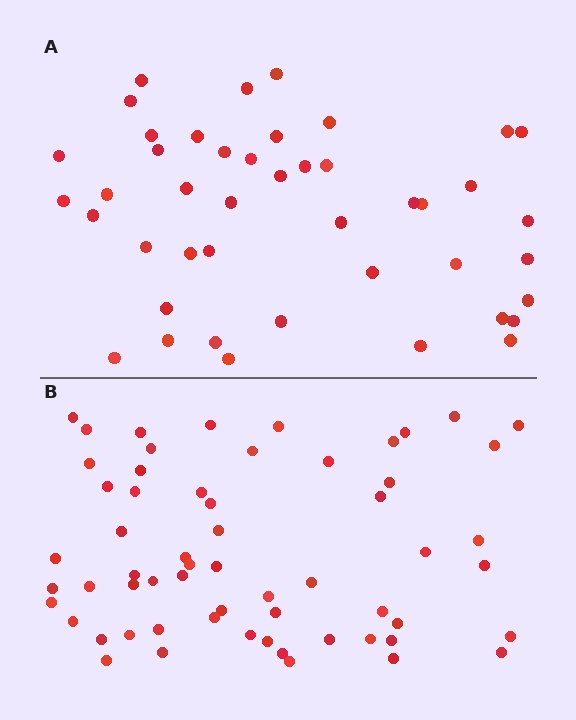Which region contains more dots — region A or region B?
Region B (the bottom region) has more dots.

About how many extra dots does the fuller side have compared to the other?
Region B has approximately 15 more dots than region A.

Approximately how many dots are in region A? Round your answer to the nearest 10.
About 40 dots. (The exact count is 44, which rounds to 40.)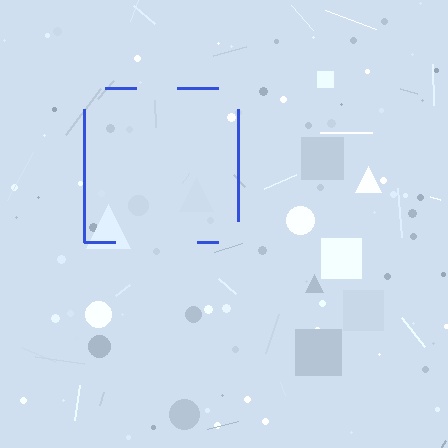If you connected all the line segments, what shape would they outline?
They would outline a square.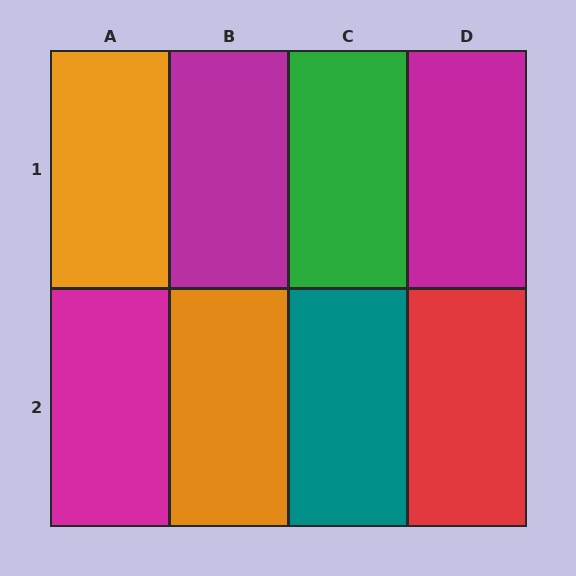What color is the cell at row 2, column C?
Teal.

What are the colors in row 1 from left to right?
Orange, magenta, green, magenta.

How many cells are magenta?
3 cells are magenta.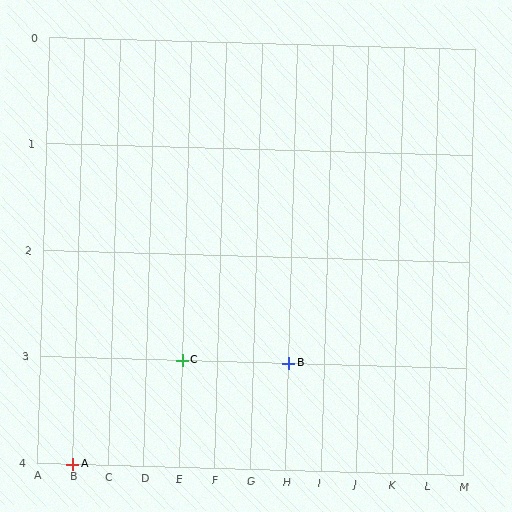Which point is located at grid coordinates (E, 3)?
Point C is at (E, 3).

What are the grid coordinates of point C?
Point C is at grid coordinates (E, 3).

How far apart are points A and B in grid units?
Points A and B are 6 columns and 1 row apart (about 6.1 grid units diagonally).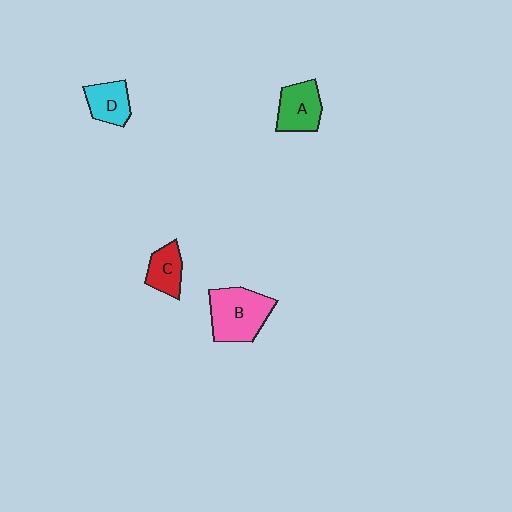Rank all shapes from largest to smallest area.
From largest to smallest: B (pink), A (green), D (cyan), C (red).